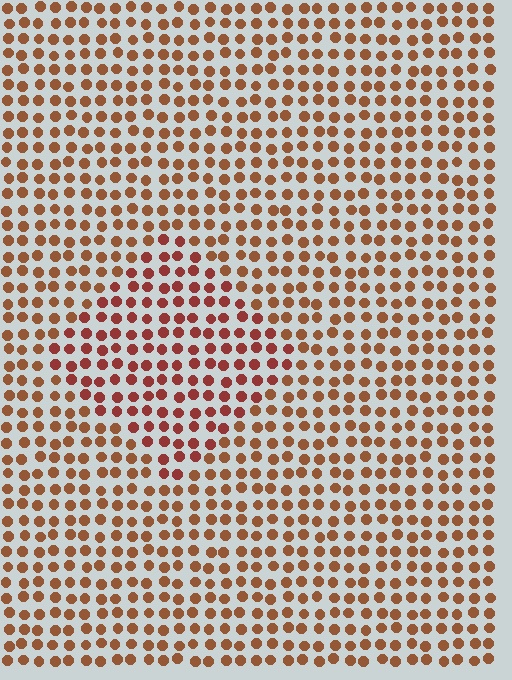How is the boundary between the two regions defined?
The boundary is defined purely by a slight shift in hue (about 21 degrees). Spacing, size, and orientation are identical on both sides.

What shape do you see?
I see a diamond.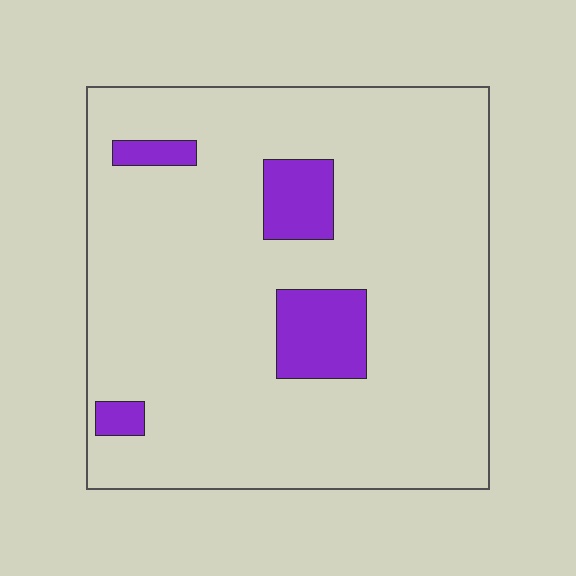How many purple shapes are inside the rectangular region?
4.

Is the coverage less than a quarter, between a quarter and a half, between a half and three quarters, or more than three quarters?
Less than a quarter.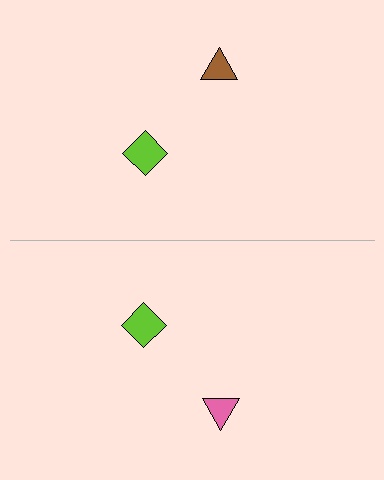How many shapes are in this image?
There are 4 shapes in this image.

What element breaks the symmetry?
The pink triangle on the bottom side breaks the symmetry — its mirror counterpart is brown.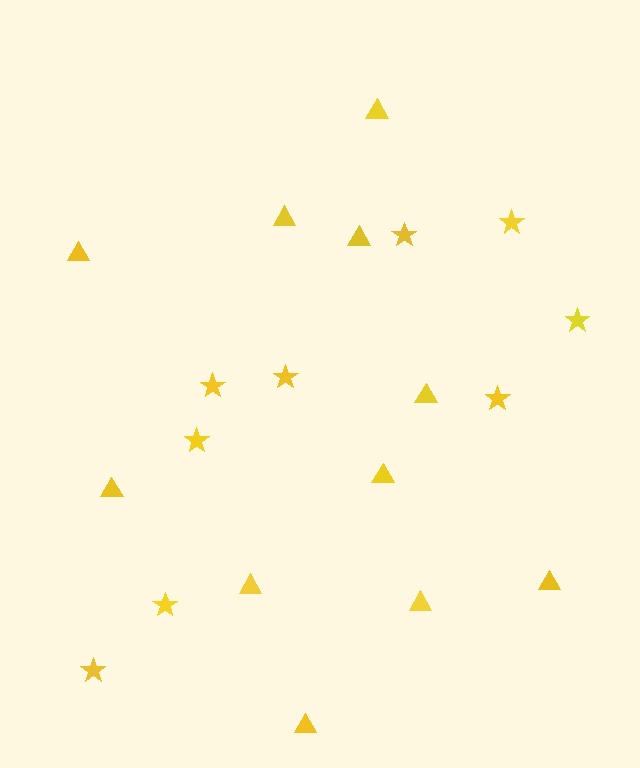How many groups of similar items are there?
There are 2 groups: one group of triangles (11) and one group of stars (9).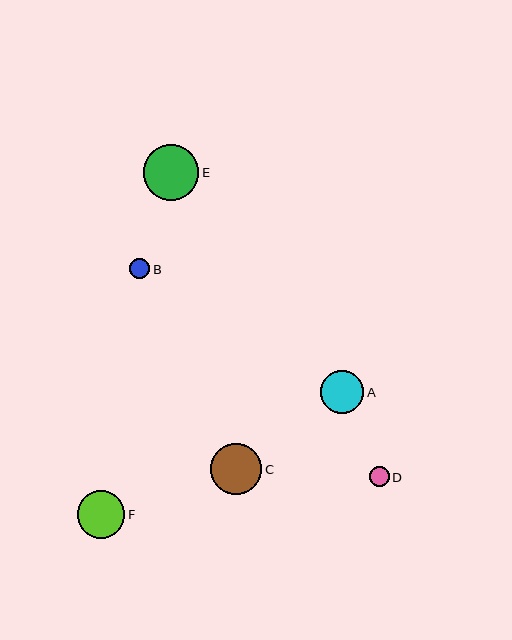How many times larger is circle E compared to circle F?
Circle E is approximately 1.2 times the size of circle F.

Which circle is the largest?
Circle E is the largest with a size of approximately 55 pixels.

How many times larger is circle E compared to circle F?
Circle E is approximately 1.2 times the size of circle F.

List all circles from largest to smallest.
From largest to smallest: E, C, F, A, D, B.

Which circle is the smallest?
Circle B is the smallest with a size of approximately 20 pixels.